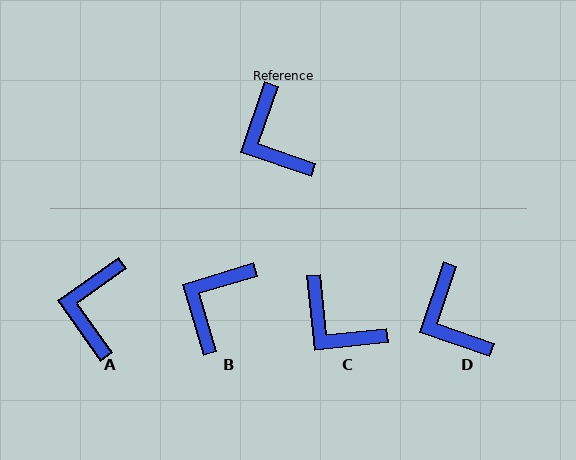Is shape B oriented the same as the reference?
No, it is off by about 55 degrees.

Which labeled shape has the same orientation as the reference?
D.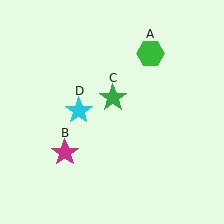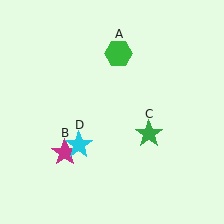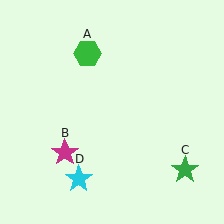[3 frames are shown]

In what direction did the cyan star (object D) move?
The cyan star (object D) moved down.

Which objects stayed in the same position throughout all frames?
Magenta star (object B) remained stationary.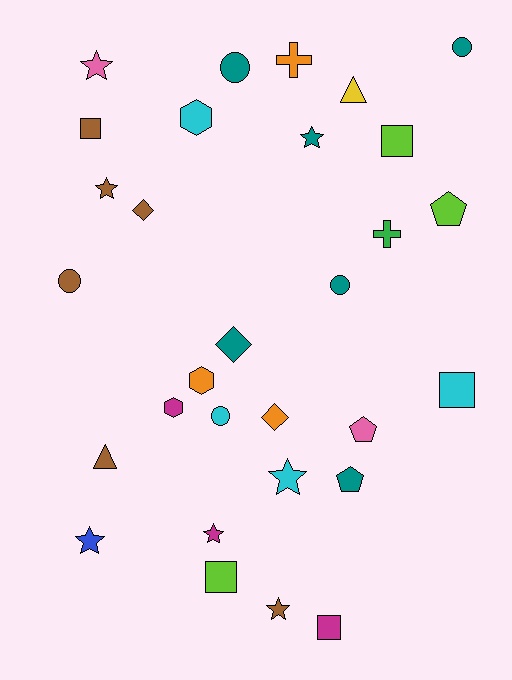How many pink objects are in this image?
There are 2 pink objects.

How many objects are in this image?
There are 30 objects.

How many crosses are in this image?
There are 2 crosses.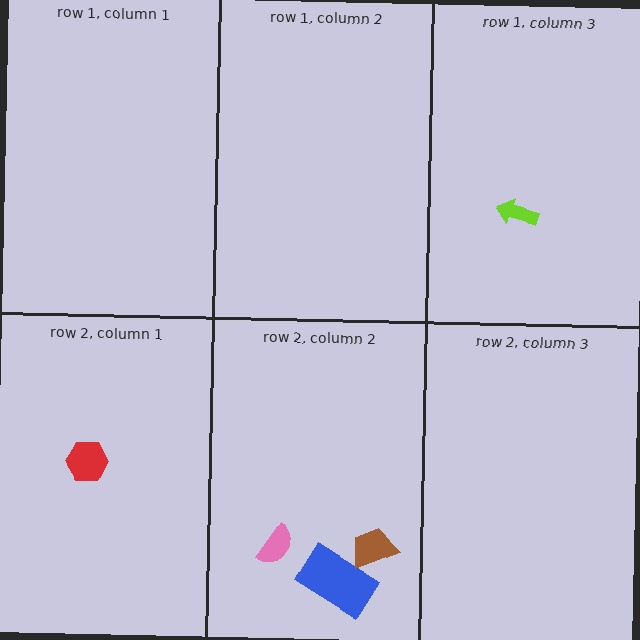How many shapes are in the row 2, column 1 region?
1.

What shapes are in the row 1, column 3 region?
The lime arrow.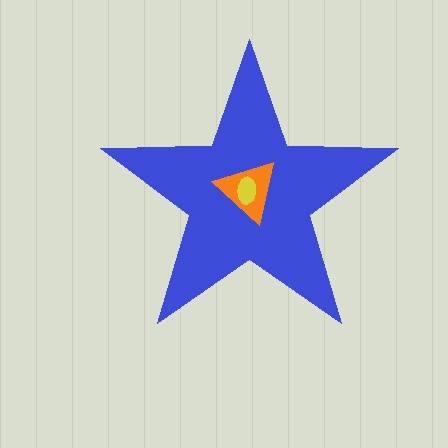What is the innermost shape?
The yellow ellipse.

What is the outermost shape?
The blue star.